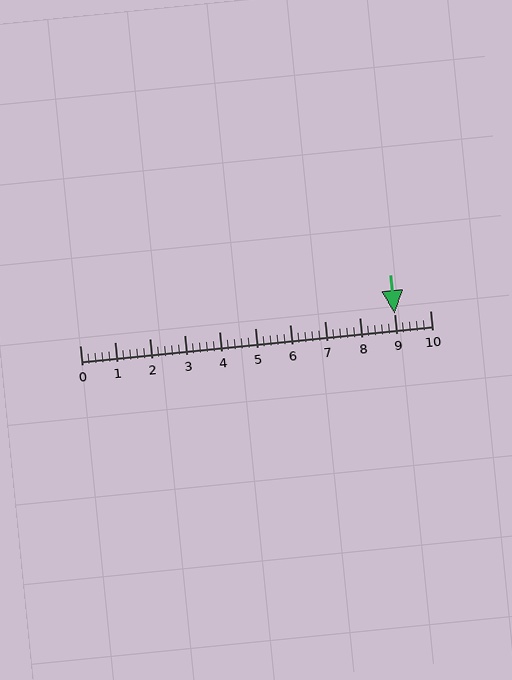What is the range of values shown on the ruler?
The ruler shows values from 0 to 10.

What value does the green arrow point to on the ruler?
The green arrow points to approximately 9.0.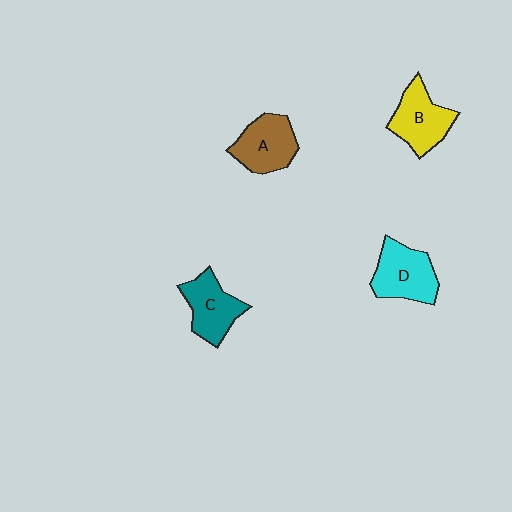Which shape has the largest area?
Shape D (cyan).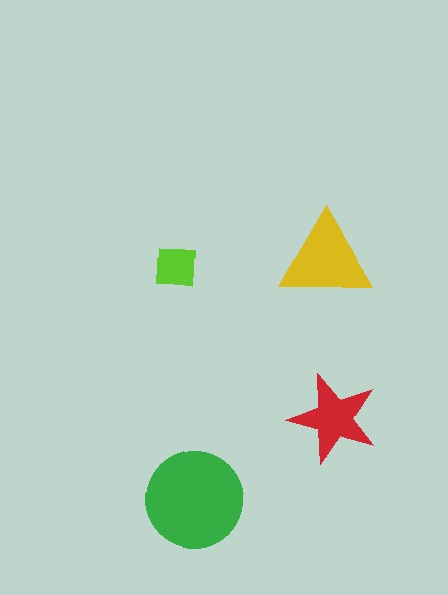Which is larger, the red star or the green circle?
The green circle.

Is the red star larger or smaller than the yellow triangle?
Smaller.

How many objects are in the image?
There are 4 objects in the image.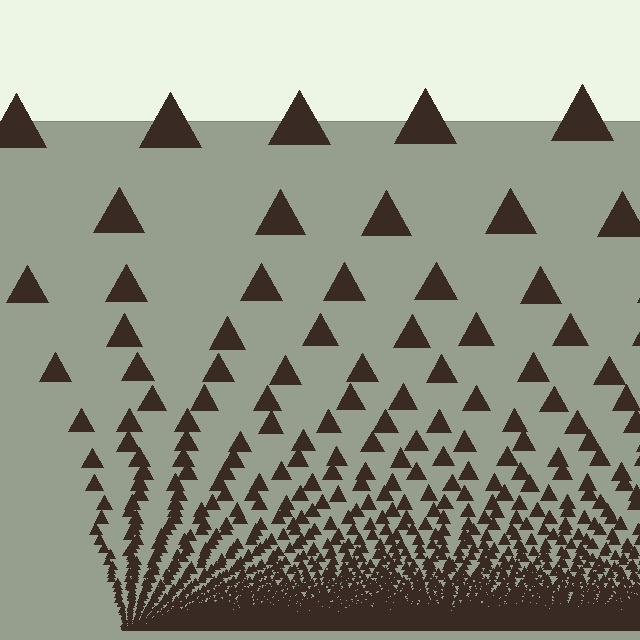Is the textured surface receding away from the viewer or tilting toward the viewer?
The surface appears to tilt toward the viewer. Texture elements get larger and sparser toward the top.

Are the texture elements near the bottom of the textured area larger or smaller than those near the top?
Smaller. The gradient is inverted — elements near the bottom are smaller and denser.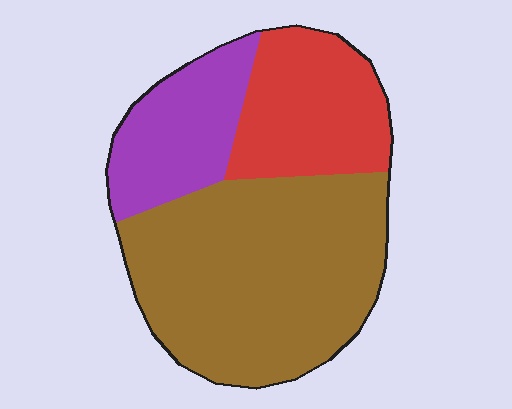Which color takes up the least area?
Purple, at roughly 20%.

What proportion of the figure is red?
Red covers around 25% of the figure.